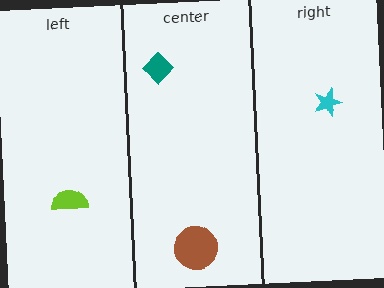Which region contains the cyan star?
The right region.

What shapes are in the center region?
The teal diamond, the brown circle.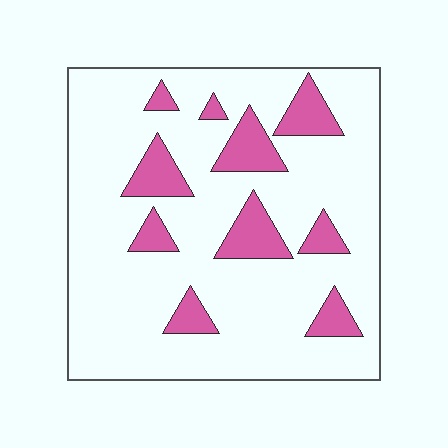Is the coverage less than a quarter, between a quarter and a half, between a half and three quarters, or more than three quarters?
Less than a quarter.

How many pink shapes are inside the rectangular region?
10.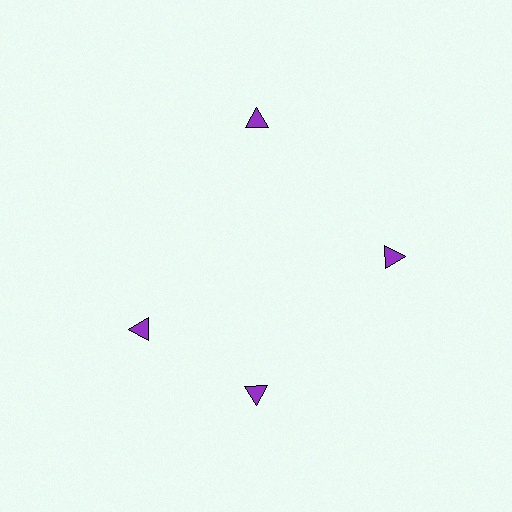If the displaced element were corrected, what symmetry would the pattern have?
It would have 4-fold rotational symmetry — the pattern would map onto itself every 90 degrees.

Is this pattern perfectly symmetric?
No. The 4 purple triangles are arranged in a ring, but one element near the 9 o'clock position is rotated out of alignment along the ring, breaking the 4-fold rotational symmetry.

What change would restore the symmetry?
The symmetry would be restored by rotating it back into even spacing with its neighbors so that all 4 triangles sit at equal angles and equal distance from the center.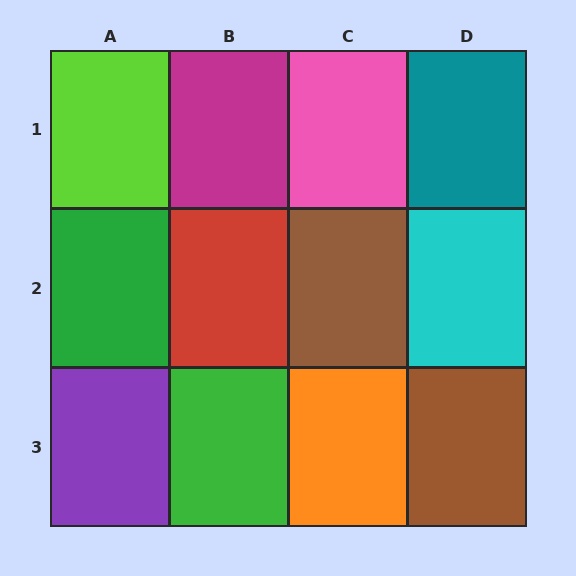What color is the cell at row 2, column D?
Cyan.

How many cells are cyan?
1 cell is cyan.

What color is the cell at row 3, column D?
Brown.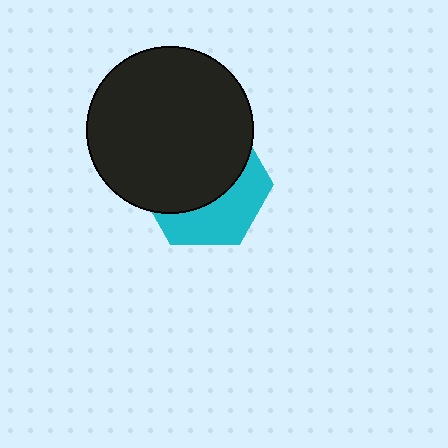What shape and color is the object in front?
The object in front is a black circle.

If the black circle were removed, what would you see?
You would see the complete cyan hexagon.